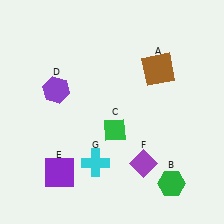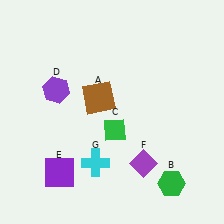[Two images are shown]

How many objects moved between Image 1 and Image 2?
1 object moved between the two images.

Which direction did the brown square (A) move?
The brown square (A) moved left.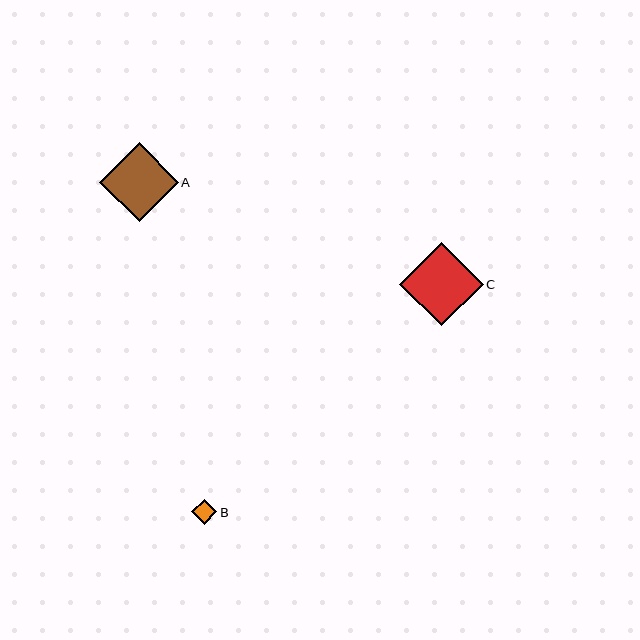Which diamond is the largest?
Diamond C is the largest with a size of approximately 84 pixels.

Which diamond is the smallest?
Diamond B is the smallest with a size of approximately 26 pixels.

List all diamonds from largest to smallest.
From largest to smallest: C, A, B.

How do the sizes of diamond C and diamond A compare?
Diamond C and diamond A are approximately the same size.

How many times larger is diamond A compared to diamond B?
Diamond A is approximately 3.1 times the size of diamond B.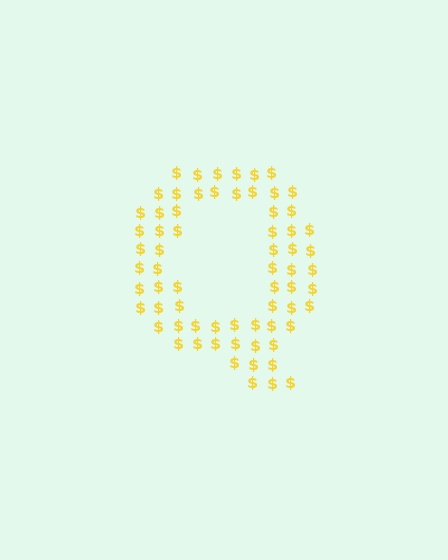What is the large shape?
The large shape is the letter Q.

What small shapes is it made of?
It is made of small dollar signs.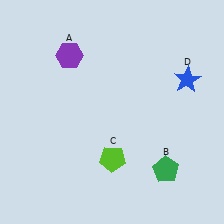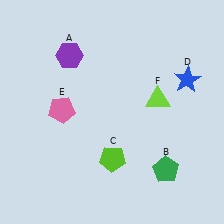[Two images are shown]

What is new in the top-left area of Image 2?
A pink pentagon (E) was added in the top-left area of Image 2.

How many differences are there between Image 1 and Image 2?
There are 2 differences between the two images.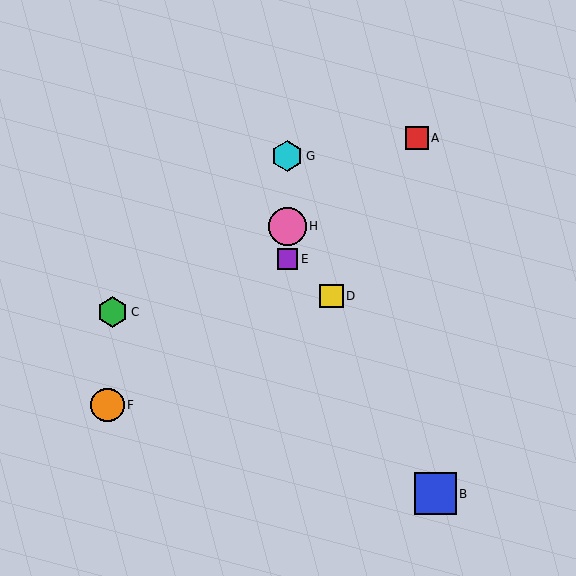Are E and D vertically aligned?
No, E is at x≈287 and D is at x≈331.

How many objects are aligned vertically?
3 objects (E, G, H) are aligned vertically.